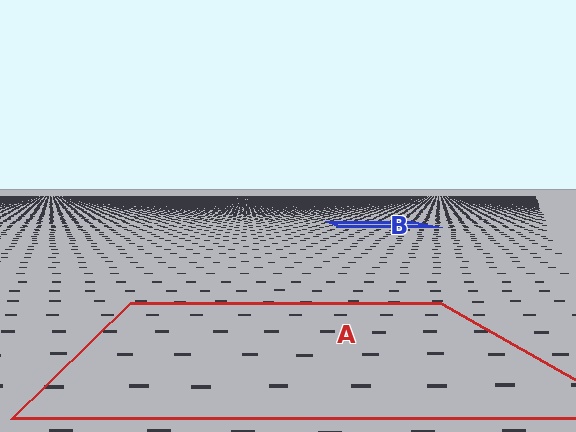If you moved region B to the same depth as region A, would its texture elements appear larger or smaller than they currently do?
They would appear larger. At a closer depth, the same texture elements are projected at a bigger on-screen size.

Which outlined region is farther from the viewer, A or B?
Region B is farther from the viewer — the texture elements inside it appear smaller and more densely packed.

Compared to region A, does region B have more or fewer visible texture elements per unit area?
Region B has more texture elements per unit area — they are packed more densely because it is farther away.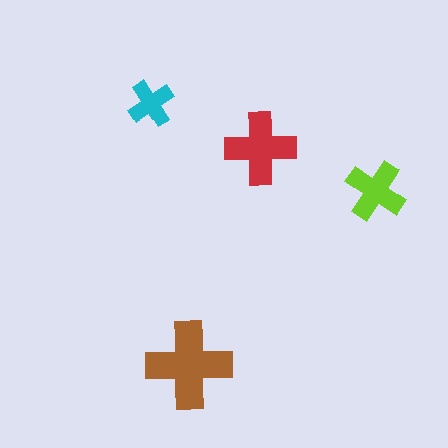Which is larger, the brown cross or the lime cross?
The brown one.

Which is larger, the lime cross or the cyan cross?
The lime one.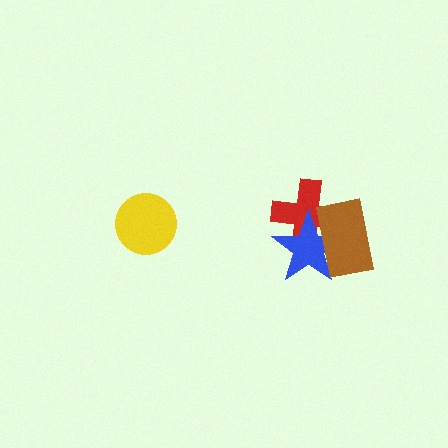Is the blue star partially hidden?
Yes, it is partially covered by another shape.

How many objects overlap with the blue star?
2 objects overlap with the blue star.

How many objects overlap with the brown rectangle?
2 objects overlap with the brown rectangle.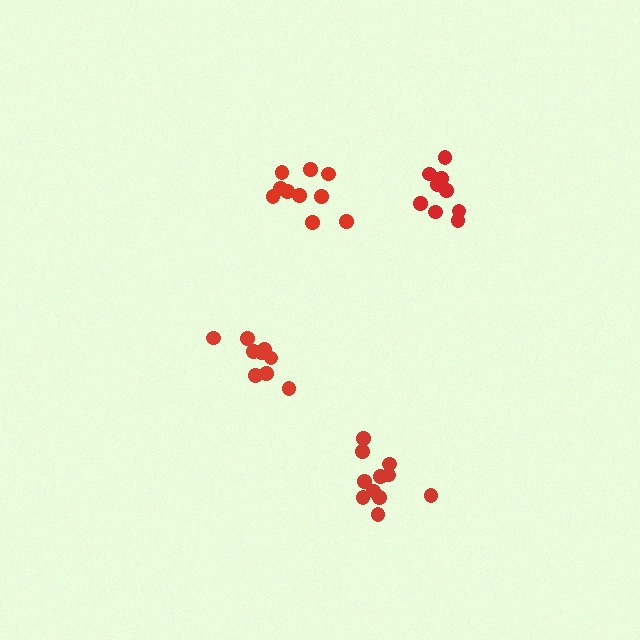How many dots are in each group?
Group 1: 9 dots, Group 2: 9 dots, Group 3: 10 dots, Group 4: 11 dots (39 total).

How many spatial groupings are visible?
There are 4 spatial groupings.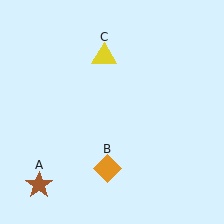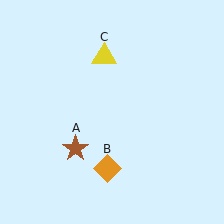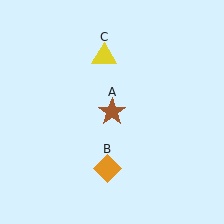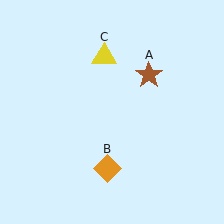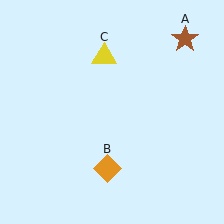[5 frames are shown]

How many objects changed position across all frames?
1 object changed position: brown star (object A).